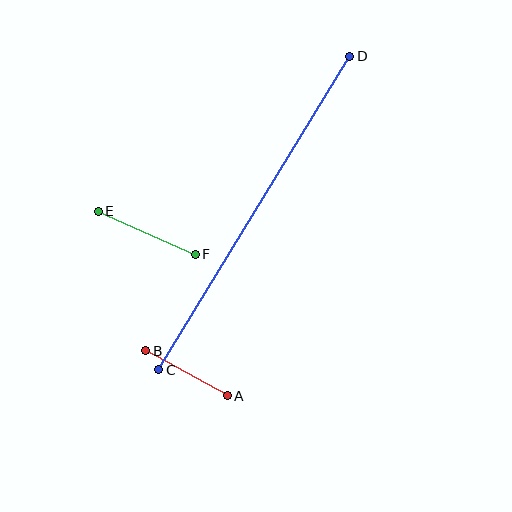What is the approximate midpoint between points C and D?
The midpoint is at approximately (254, 213) pixels.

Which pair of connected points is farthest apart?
Points C and D are farthest apart.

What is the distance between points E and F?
The distance is approximately 106 pixels.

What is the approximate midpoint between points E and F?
The midpoint is at approximately (147, 233) pixels.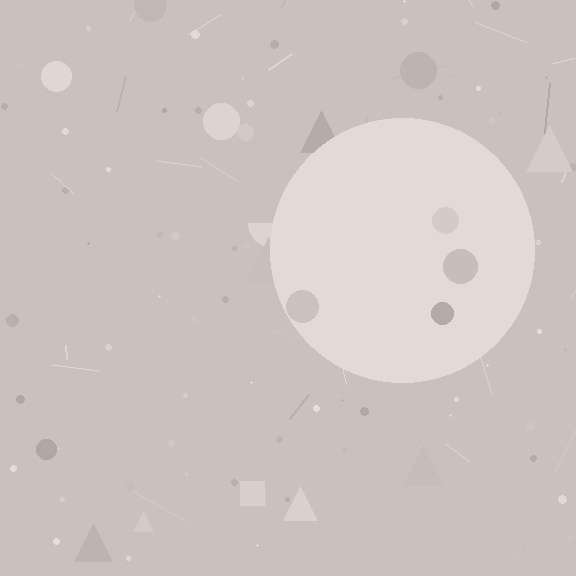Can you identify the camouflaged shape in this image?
The camouflaged shape is a circle.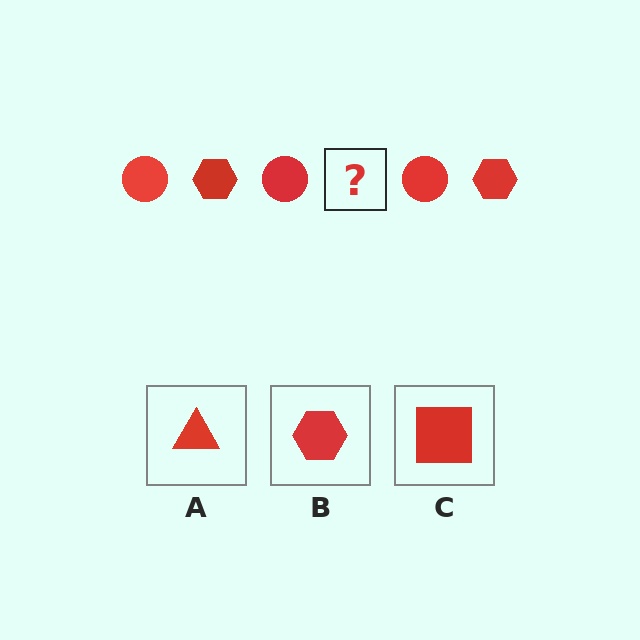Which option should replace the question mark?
Option B.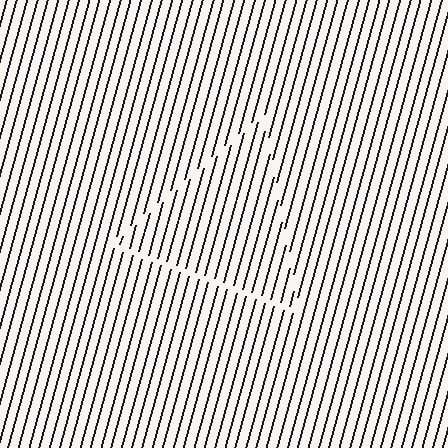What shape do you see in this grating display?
An illusory triangle. The interior of the shape contains the same grating, shifted by half a period — the contour is defined by the phase discontinuity where line-ends from the inner and outer gratings abut.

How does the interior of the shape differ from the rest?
The interior of the shape contains the same grating, shifted by half a period — the contour is defined by the phase discontinuity where line-ends from the inner and outer gratings abut.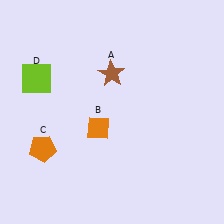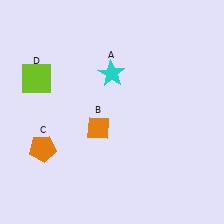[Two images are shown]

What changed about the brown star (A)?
In Image 1, A is brown. In Image 2, it changed to cyan.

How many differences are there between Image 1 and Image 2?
There is 1 difference between the two images.